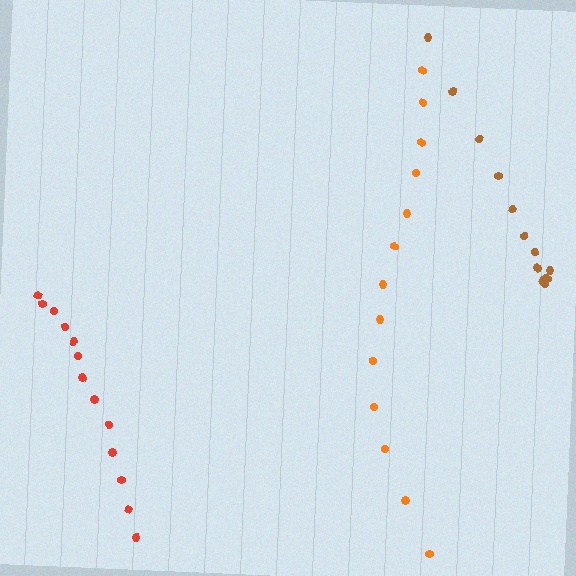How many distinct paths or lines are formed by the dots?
There are 3 distinct paths.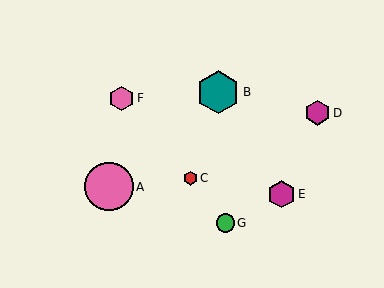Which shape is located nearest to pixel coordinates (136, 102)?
The pink hexagon (labeled F) at (122, 98) is nearest to that location.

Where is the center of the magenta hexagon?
The center of the magenta hexagon is at (318, 113).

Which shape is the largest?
The pink circle (labeled A) is the largest.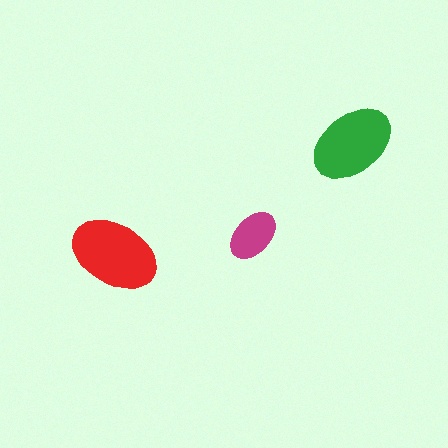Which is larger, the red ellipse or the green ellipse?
The red one.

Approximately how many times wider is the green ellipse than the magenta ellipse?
About 1.5 times wider.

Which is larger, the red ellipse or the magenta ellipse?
The red one.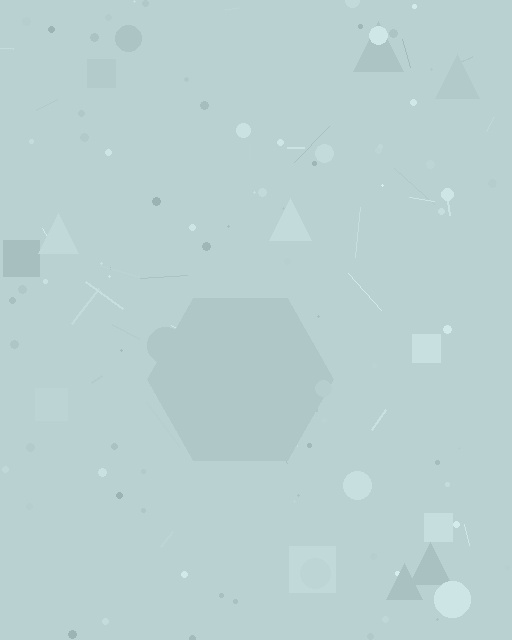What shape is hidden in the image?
A hexagon is hidden in the image.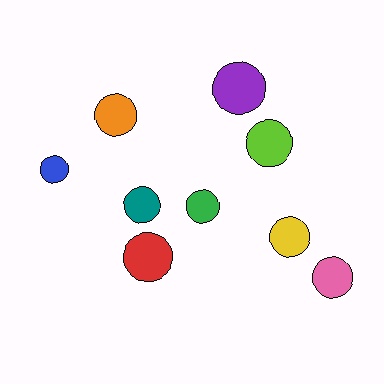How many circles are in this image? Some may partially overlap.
There are 9 circles.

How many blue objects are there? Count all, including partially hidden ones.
There is 1 blue object.